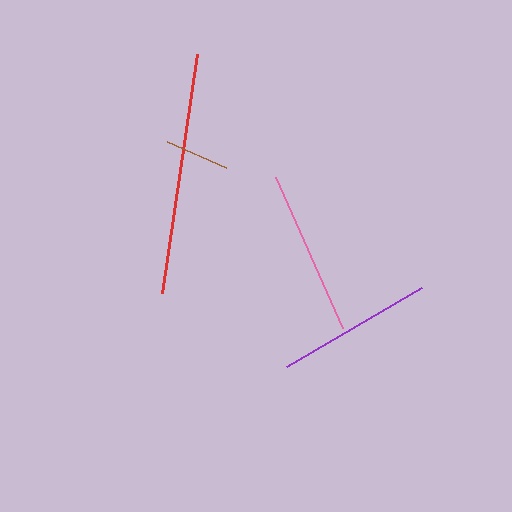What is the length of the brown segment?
The brown segment is approximately 64 pixels long.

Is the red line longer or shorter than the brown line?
The red line is longer than the brown line.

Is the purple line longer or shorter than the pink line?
The pink line is longer than the purple line.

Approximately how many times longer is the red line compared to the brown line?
The red line is approximately 3.8 times the length of the brown line.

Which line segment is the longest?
The red line is the longest at approximately 242 pixels.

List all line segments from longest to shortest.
From longest to shortest: red, pink, purple, brown.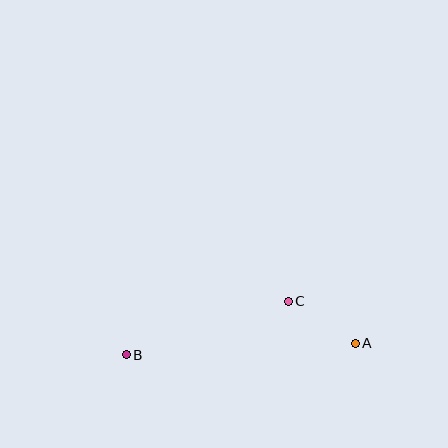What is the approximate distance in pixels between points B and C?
The distance between B and C is approximately 171 pixels.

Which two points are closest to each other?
Points A and C are closest to each other.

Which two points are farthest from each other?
Points A and B are farthest from each other.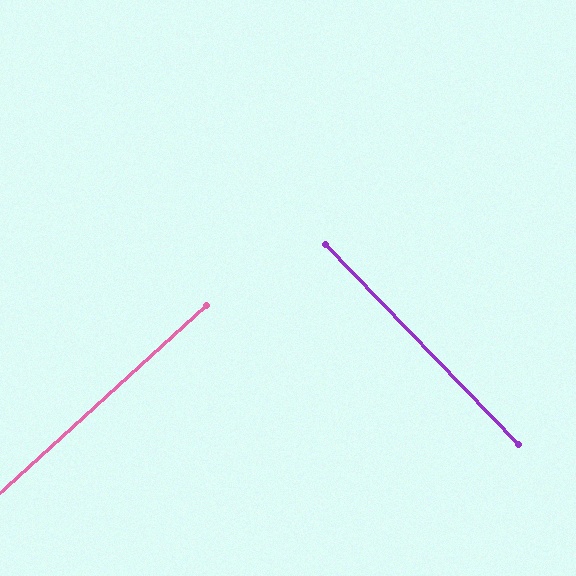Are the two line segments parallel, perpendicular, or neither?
Perpendicular — they meet at approximately 88°.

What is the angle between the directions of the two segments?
Approximately 88 degrees.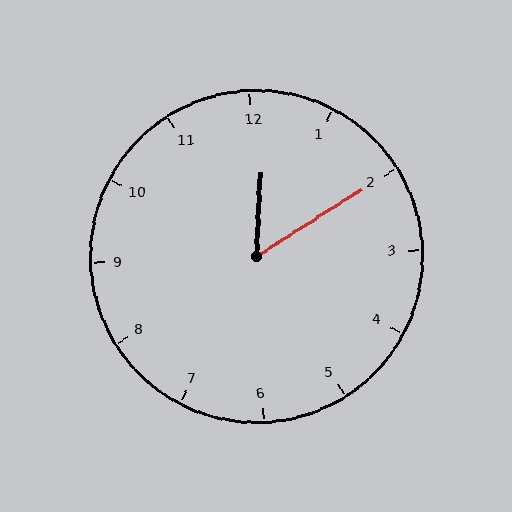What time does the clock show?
12:10.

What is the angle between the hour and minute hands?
Approximately 55 degrees.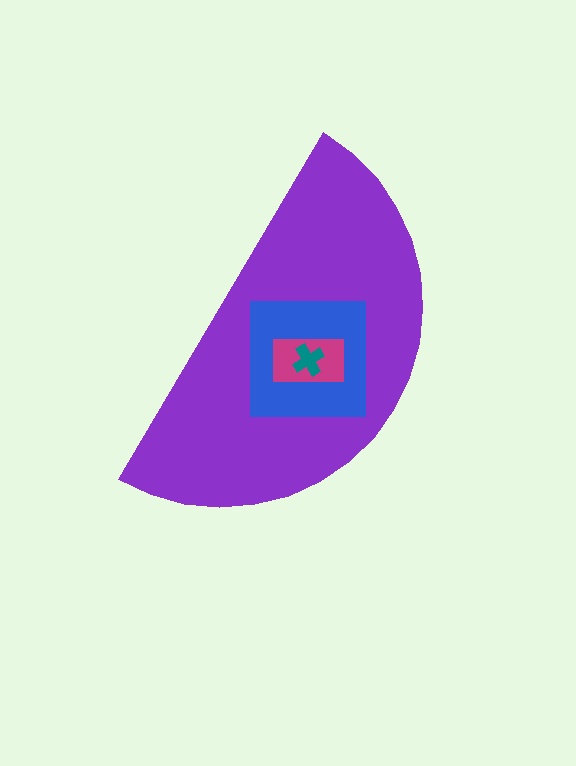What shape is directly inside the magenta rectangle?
The teal cross.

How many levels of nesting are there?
4.